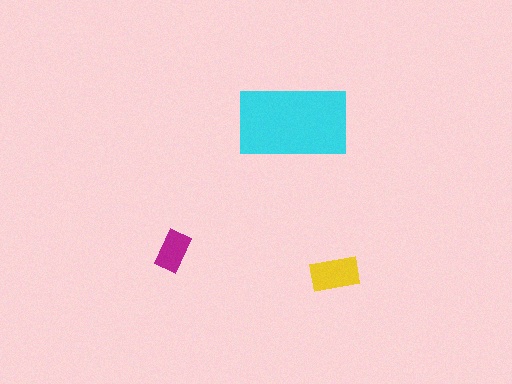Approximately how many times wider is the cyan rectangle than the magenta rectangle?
About 2.5 times wider.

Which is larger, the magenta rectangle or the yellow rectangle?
The yellow one.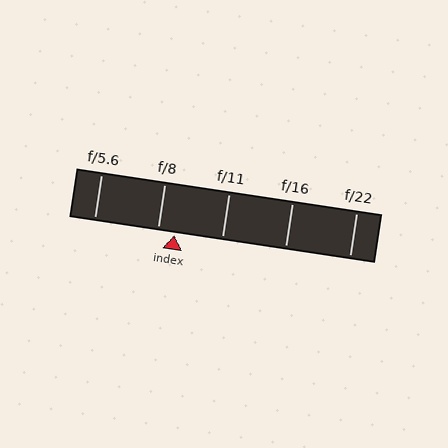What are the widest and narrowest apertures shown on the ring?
The widest aperture shown is f/5.6 and the narrowest is f/22.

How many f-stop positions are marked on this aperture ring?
There are 5 f-stop positions marked.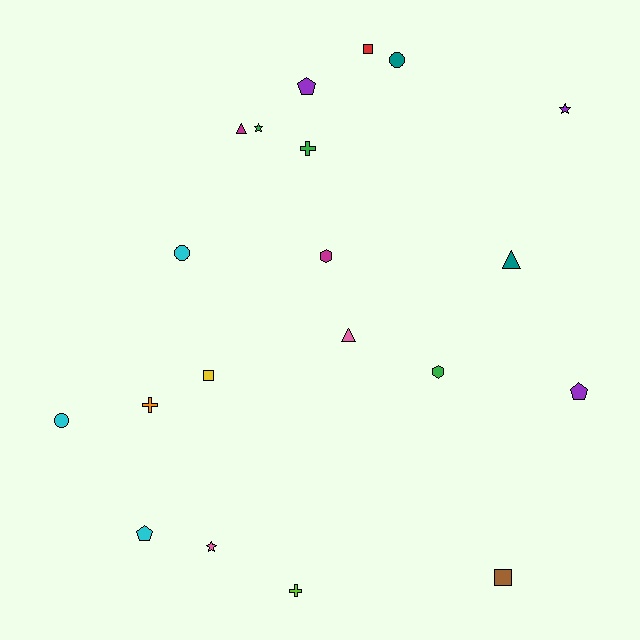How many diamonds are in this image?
There are no diamonds.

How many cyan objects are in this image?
There are 3 cyan objects.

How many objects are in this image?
There are 20 objects.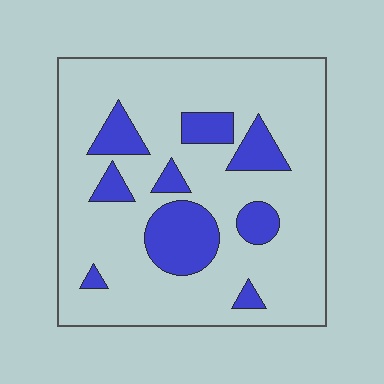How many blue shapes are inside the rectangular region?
9.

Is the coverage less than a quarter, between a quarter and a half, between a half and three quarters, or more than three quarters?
Less than a quarter.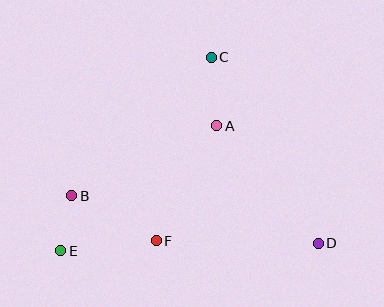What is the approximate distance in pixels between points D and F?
The distance between D and F is approximately 162 pixels.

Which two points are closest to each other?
Points B and E are closest to each other.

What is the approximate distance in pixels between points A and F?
The distance between A and F is approximately 130 pixels.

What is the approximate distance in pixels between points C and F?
The distance between C and F is approximately 192 pixels.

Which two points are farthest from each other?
Points D and E are farthest from each other.